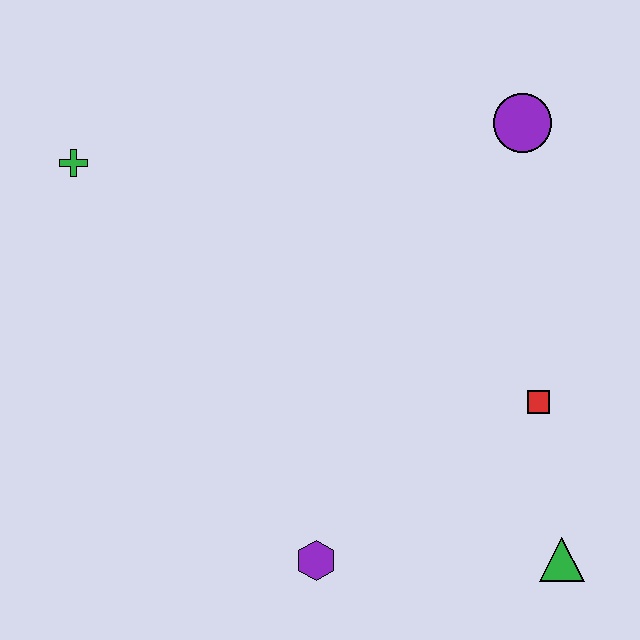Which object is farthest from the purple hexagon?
The purple circle is farthest from the purple hexagon.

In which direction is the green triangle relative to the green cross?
The green triangle is to the right of the green cross.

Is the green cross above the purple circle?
No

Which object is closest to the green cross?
The purple circle is closest to the green cross.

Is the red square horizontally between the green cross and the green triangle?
Yes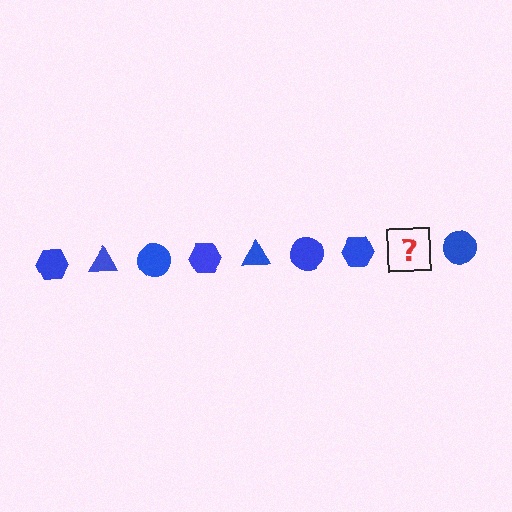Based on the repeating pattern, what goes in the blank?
The blank should be a blue triangle.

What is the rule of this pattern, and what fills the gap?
The rule is that the pattern cycles through hexagon, triangle, circle shapes in blue. The gap should be filled with a blue triangle.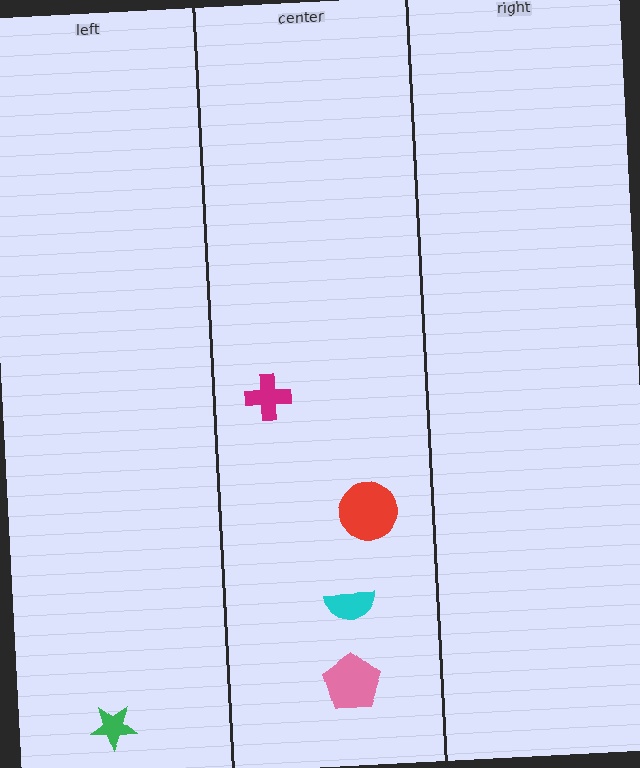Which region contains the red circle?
The center region.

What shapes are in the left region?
The green star.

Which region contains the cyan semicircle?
The center region.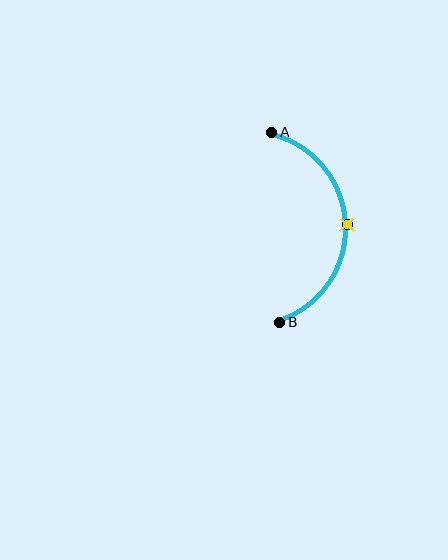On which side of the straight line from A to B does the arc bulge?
The arc bulges to the right of the straight line connecting A and B.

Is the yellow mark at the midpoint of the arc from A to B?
Yes. The yellow mark lies on the arc at equal arc-length from both A and B — it is the arc midpoint.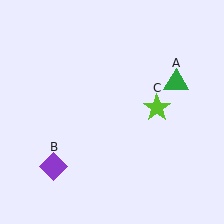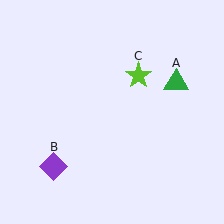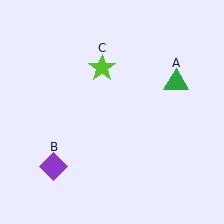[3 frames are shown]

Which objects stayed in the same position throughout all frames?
Green triangle (object A) and purple diamond (object B) remained stationary.